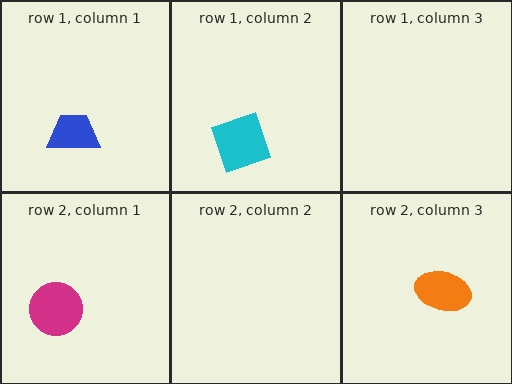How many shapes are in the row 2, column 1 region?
1.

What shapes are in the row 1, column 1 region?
The blue trapezoid.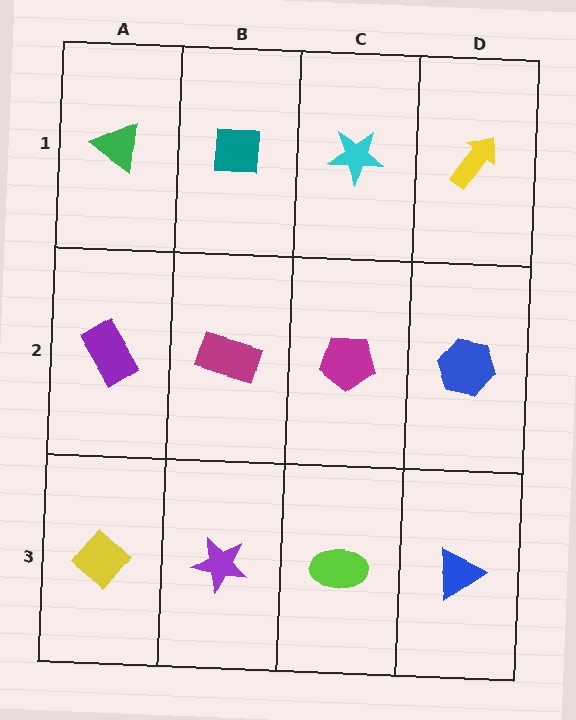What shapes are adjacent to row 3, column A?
A purple rectangle (row 2, column A), a purple star (row 3, column B).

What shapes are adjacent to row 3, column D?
A blue hexagon (row 2, column D), a lime ellipse (row 3, column C).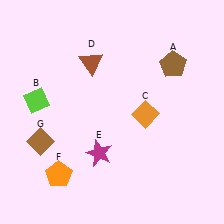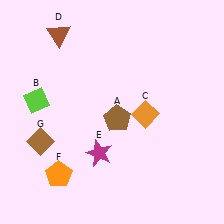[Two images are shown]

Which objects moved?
The objects that moved are: the brown pentagon (A), the brown triangle (D).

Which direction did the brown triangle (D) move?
The brown triangle (D) moved left.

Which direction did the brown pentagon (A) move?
The brown pentagon (A) moved left.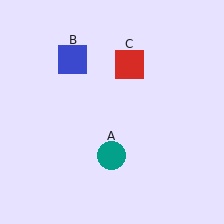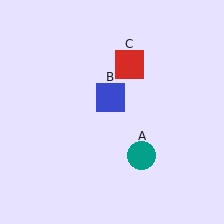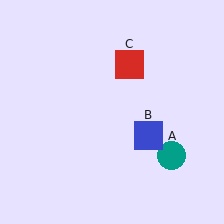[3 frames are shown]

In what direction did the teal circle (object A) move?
The teal circle (object A) moved right.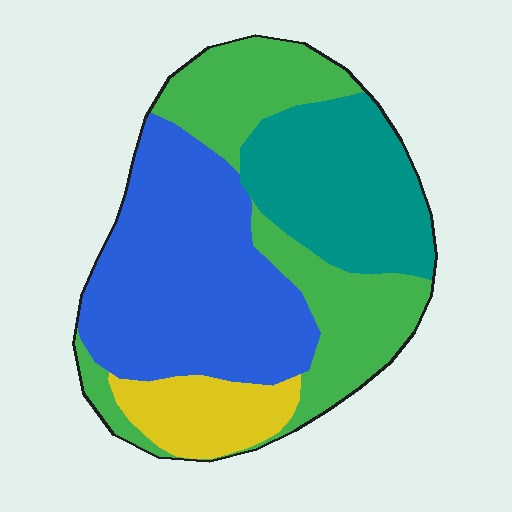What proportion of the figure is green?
Green takes up between a sixth and a third of the figure.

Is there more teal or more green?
Green.